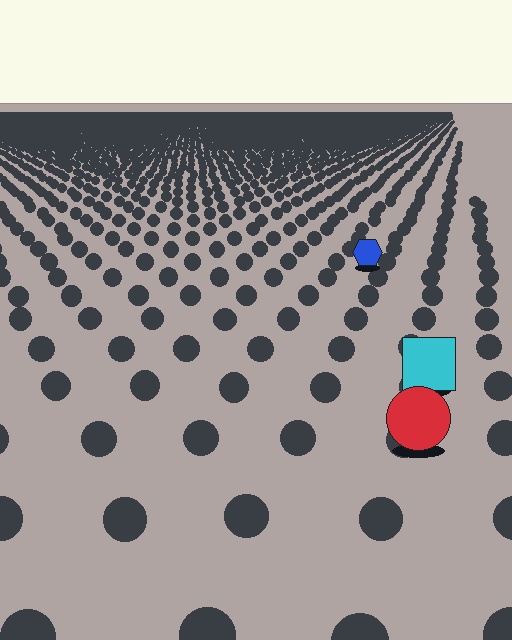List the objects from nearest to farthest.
From nearest to farthest: the red circle, the cyan square, the blue hexagon.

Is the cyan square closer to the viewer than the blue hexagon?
Yes. The cyan square is closer — you can tell from the texture gradient: the ground texture is coarser near it.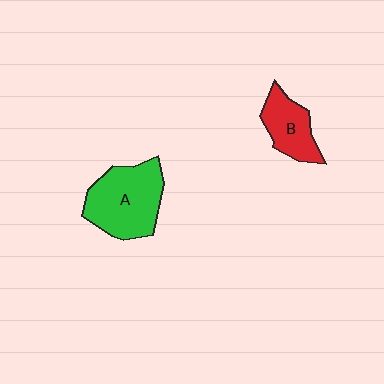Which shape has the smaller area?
Shape B (red).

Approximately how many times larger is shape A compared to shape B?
Approximately 1.7 times.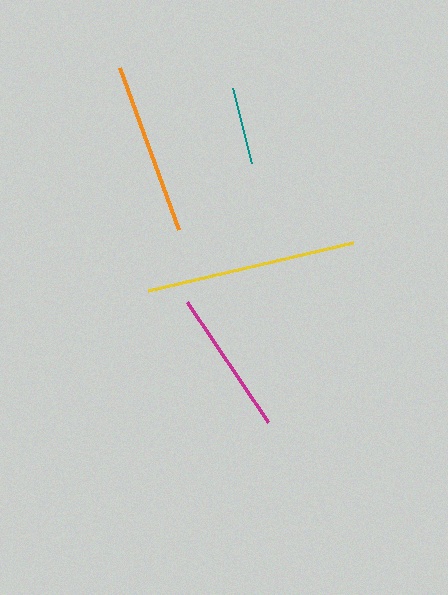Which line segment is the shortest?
The teal line is the shortest at approximately 77 pixels.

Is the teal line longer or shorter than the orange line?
The orange line is longer than the teal line.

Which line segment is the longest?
The yellow line is the longest at approximately 211 pixels.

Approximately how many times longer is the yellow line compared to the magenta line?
The yellow line is approximately 1.5 times the length of the magenta line.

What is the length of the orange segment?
The orange segment is approximately 172 pixels long.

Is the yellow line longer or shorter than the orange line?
The yellow line is longer than the orange line.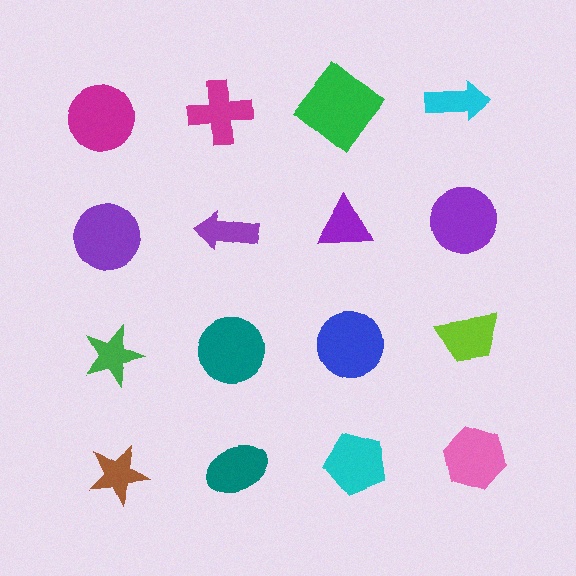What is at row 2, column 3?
A purple triangle.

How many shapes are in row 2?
4 shapes.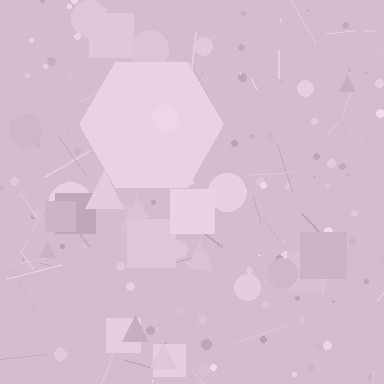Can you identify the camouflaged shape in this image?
The camouflaged shape is a hexagon.